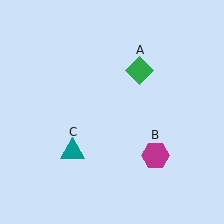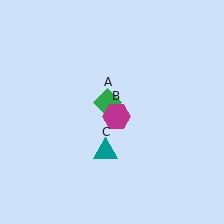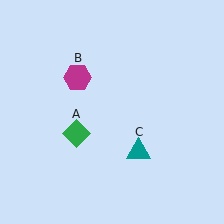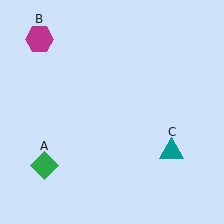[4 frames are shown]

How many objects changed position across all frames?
3 objects changed position: green diamond (object A), magenta hexagon (object B), teal triangle (object C).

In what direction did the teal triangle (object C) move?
The teal triangle (object C) moved right.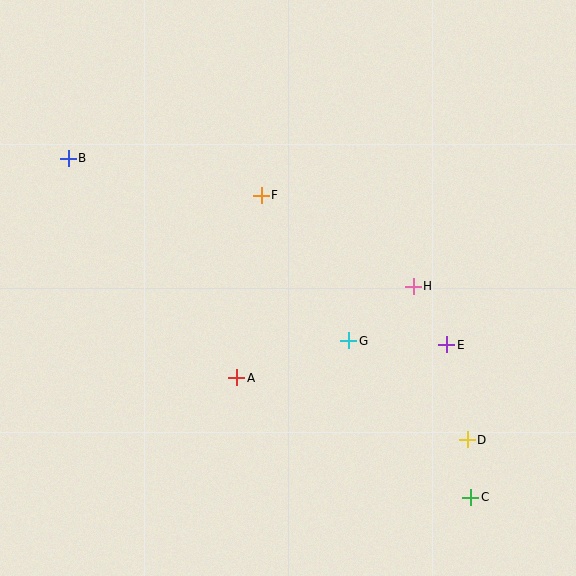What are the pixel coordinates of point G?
Point G is at (349, 341).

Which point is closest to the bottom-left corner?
Point A is closest to the bottom-left corner.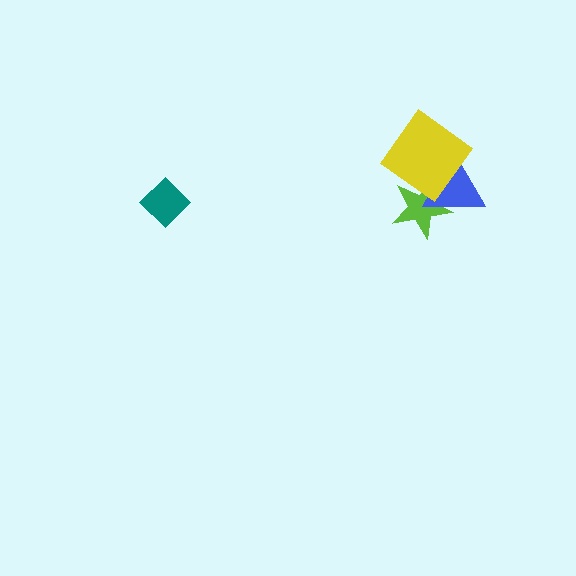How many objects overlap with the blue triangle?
2 objects overlap with the blue triangle.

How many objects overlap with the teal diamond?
0 objects overlap with the teal diamond.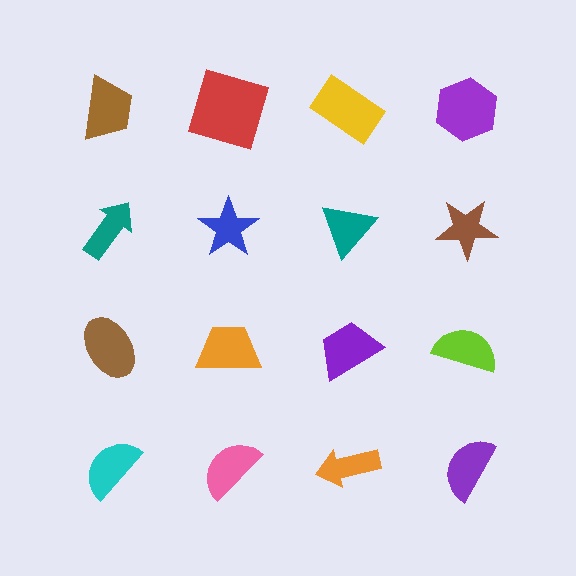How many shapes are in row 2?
4 shapes.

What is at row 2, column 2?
A blue star.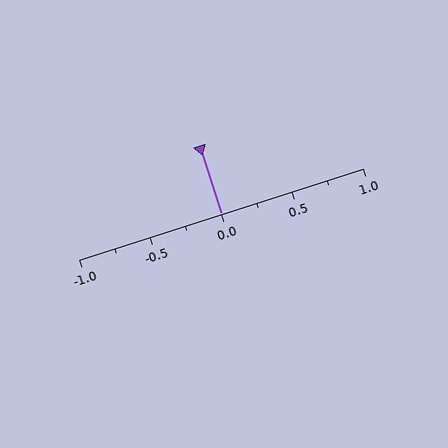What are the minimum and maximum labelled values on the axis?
The axis runs from -1.0 to 1.0.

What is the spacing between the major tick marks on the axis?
The major ticks are spaced 0.5 apart.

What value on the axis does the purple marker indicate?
The marker indicates approximately 0.